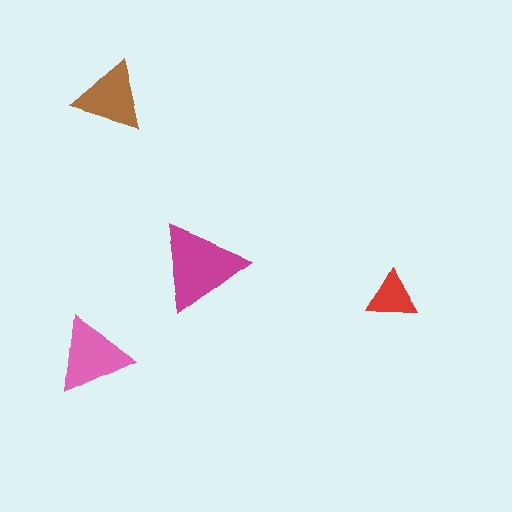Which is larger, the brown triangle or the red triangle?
The brown one.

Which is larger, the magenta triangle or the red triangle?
The magenta one.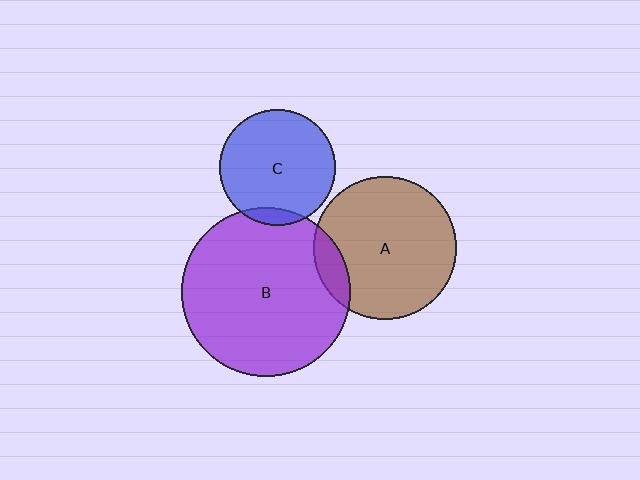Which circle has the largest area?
Circle B (purple).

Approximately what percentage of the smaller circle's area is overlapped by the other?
Approximately 5%.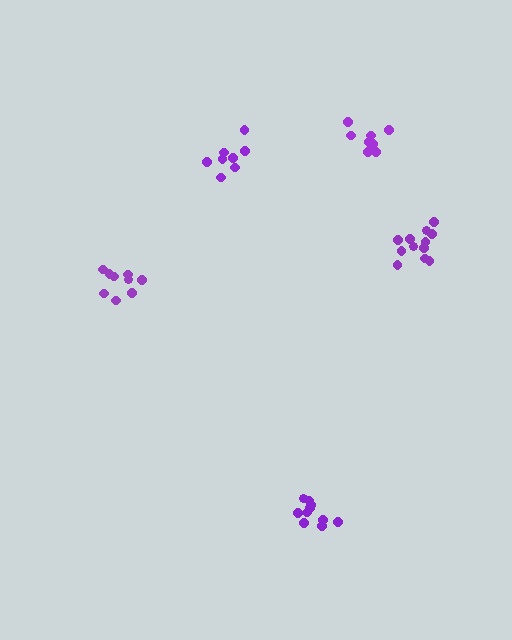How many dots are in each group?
Group 1: 10 dots, Group 2: 8 dots, Group 3: 9 dots, Group 4: 12 dots, Group 5: 8 dots (47 total).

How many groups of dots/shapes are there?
There are 5 groups.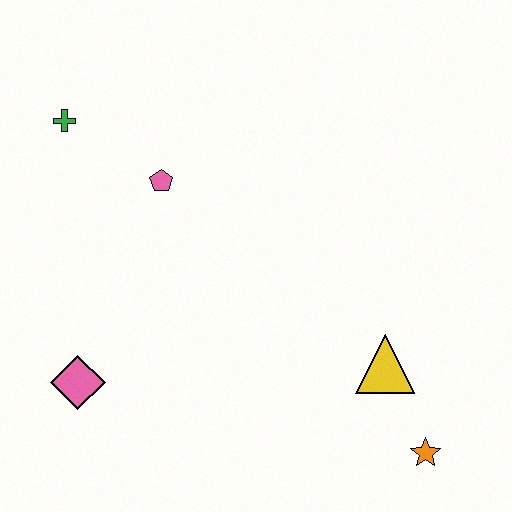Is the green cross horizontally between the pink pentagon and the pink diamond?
No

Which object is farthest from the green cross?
The orange star is farthest from the green cross.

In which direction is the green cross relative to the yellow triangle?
The green cross is to the left of the yellow triangle.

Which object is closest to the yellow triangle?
The orange star is closest to the yellow triangle.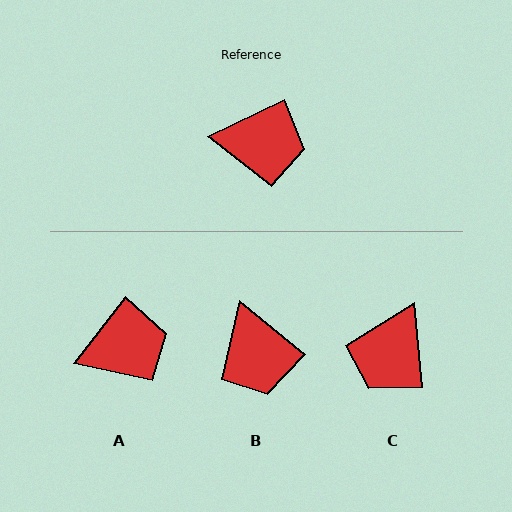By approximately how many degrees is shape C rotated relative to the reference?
Approximately 110 degrees clockwise.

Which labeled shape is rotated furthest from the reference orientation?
C, about 110 degrees away.